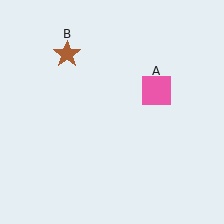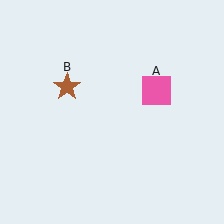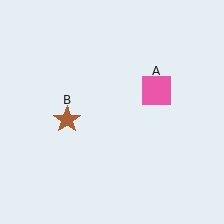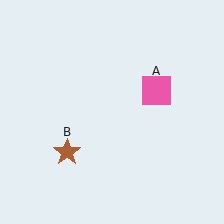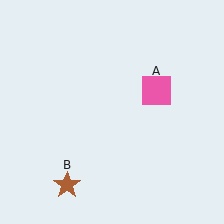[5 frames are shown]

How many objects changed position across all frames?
1 object changed position: brown star (object B).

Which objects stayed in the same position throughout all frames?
Pink square (object A) remained stationary.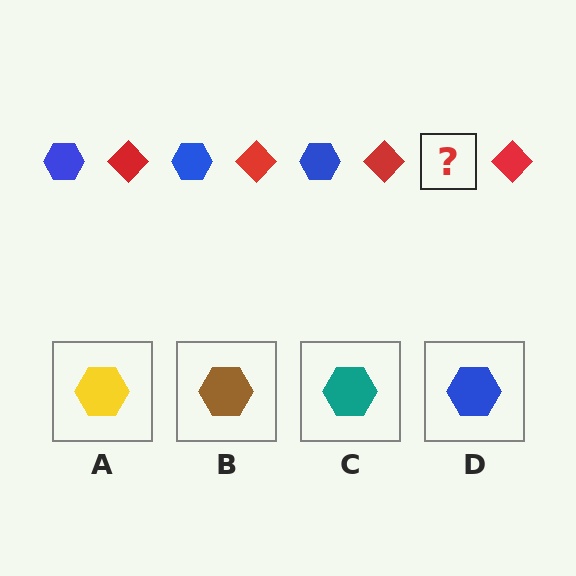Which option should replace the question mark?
Option D.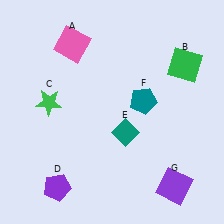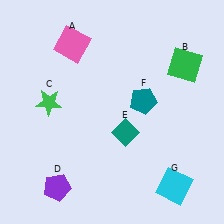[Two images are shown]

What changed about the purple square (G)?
In Image 1, G is purple. In Image 2, it changed to cyan.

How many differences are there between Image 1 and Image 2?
There is 1 difference between the two images.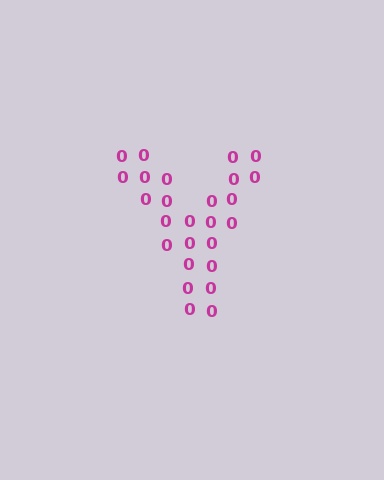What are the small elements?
The small elements are digit 0's.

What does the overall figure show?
The overall figure shows the letter Y.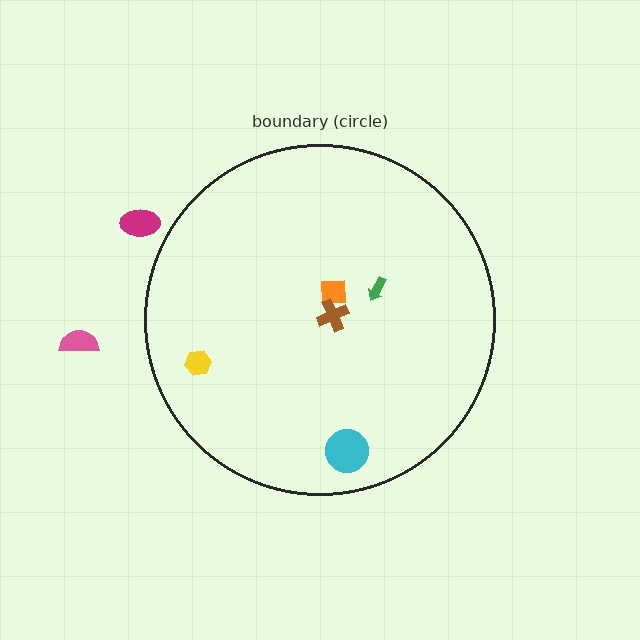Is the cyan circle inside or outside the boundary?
Inside.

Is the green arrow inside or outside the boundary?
Inside.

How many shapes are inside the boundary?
5 inside, 2 outside.